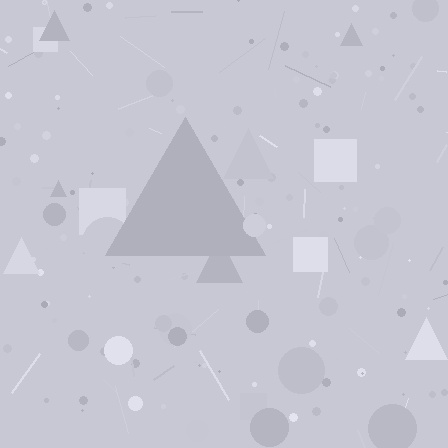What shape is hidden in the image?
A triangle is hidden in the image.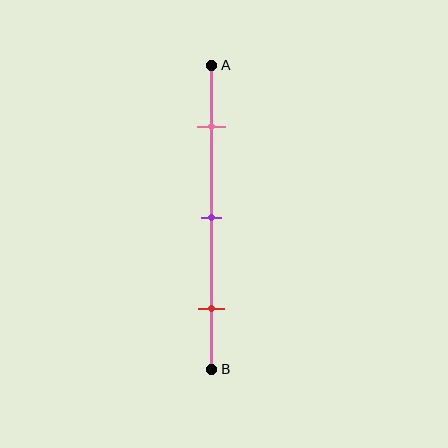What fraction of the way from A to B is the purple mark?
The purple mark is approximately 50% (0.5) of the way from A to B.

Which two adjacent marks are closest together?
The pink and purple marks are the closest adjacent pair.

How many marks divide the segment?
There are 3 marks dividing the segment.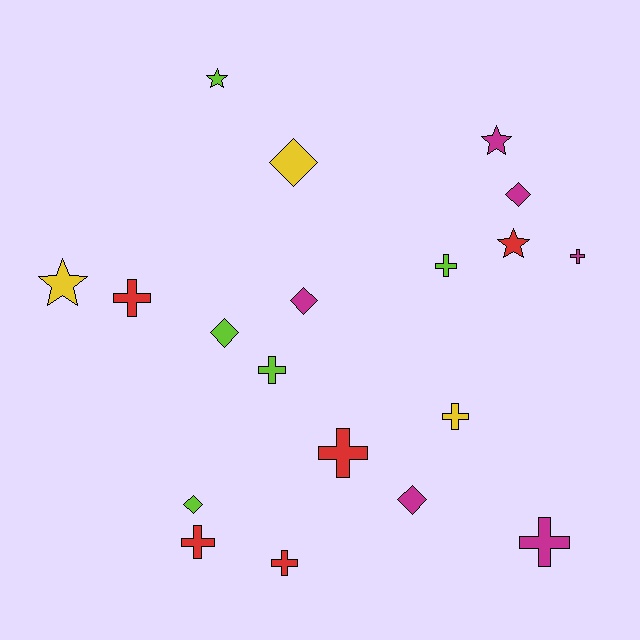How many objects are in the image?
There are 19 objects.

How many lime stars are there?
There is 1 lime star.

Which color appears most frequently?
Magenta, with 6 objects.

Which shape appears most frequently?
Cross, with 9 objects.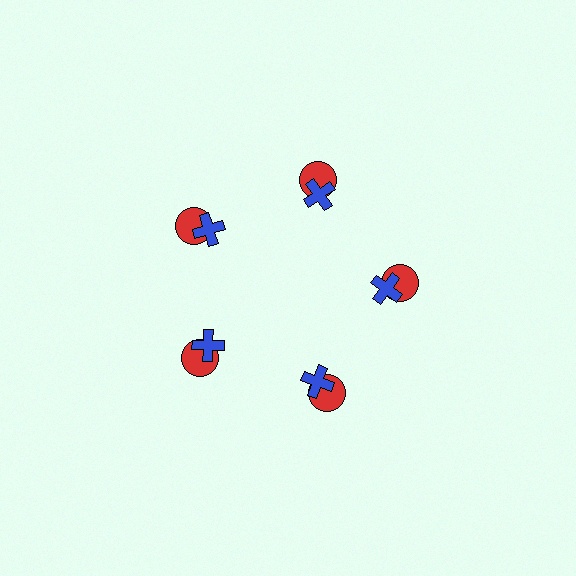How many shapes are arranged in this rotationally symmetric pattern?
There are 10 shapes, arranged in 5 groups of 2.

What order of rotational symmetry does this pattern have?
This pattern has 5-fold rotational symmetry.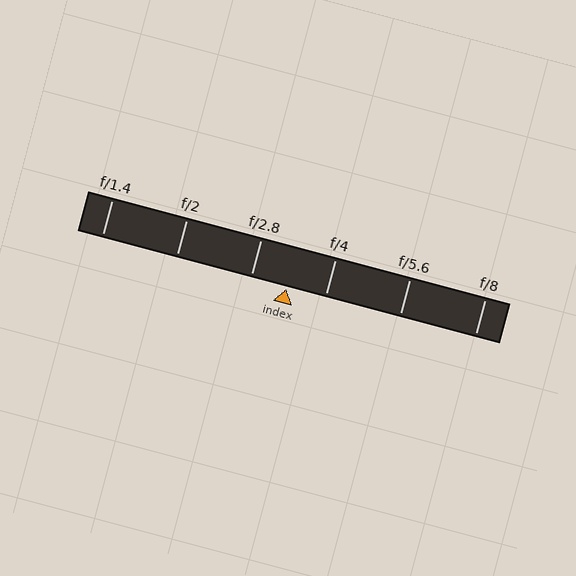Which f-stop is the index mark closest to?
The index mark is closest to f/2.8.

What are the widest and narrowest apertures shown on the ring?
The widest aperture shown is f/1.4 and the narrowest is f/8.